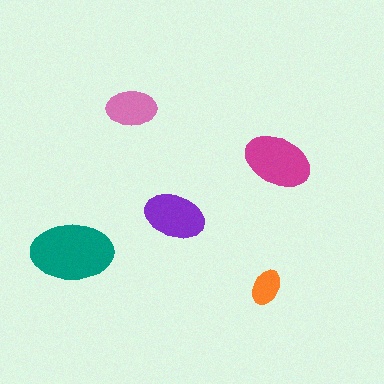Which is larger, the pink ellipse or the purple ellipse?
The purple one.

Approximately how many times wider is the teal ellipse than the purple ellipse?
About 1.5 times wider.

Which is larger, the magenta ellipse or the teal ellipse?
The teal one.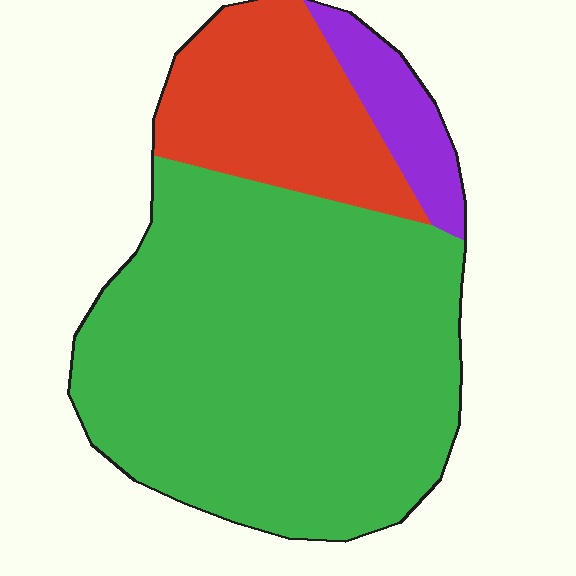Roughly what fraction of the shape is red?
Red covers around 20% of the shape.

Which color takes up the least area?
Purple, at roughly 10%.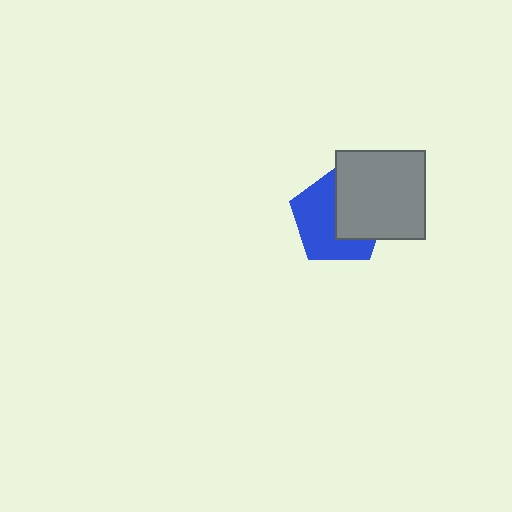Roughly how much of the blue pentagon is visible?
About half of it is visible (roughly 57%).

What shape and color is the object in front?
The object in front is a gray square.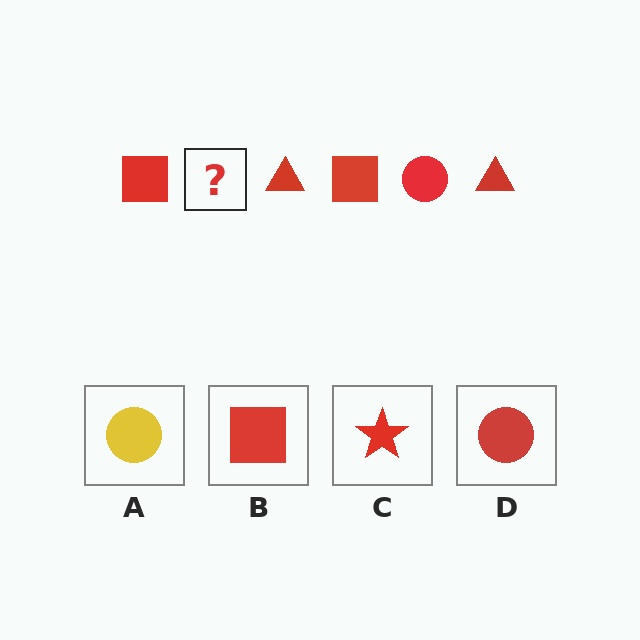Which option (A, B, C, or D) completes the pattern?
D.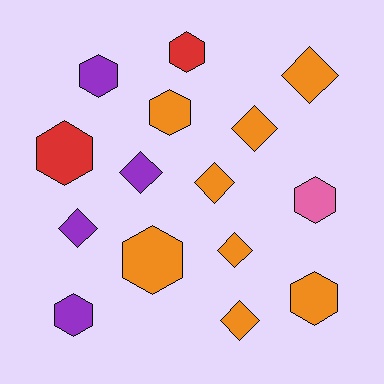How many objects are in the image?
There are 15 objects.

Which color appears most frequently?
Orange, with 8 objects.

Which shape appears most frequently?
Hexagon, with 8 objects.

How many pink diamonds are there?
There are no pink diamonds.